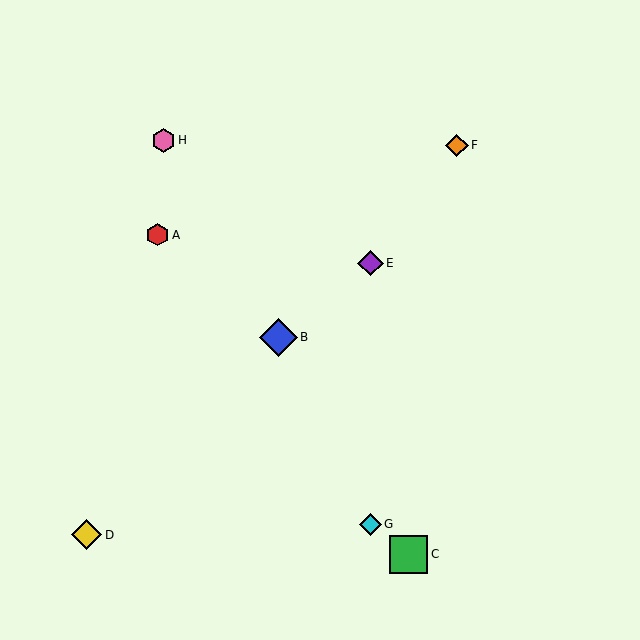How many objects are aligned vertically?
2 objects (E, G) are aligned vertically.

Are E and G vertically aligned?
Yes, both are at x≈370.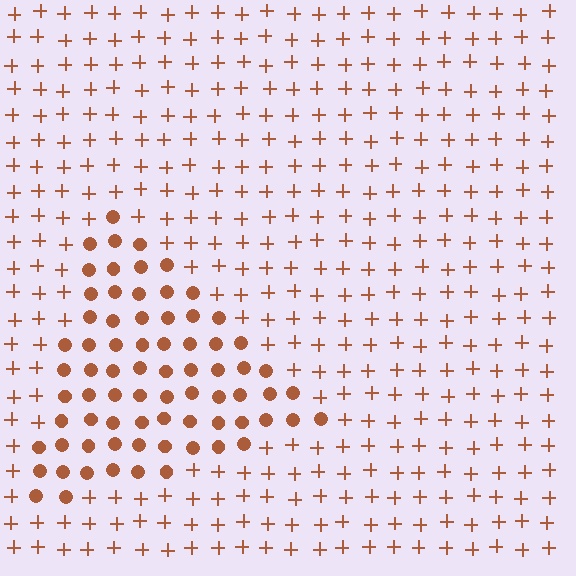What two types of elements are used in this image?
The image uses circles inside the triangle region and plus signs outside it.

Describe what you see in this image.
The image is filled with small brown elements arranged in a uniform grid. A triangle-shaped region contains circles, while the surrounding area contains plus signs. The boundary is defined purely by the change in element shape.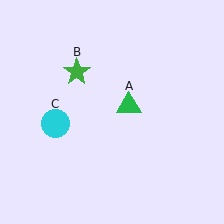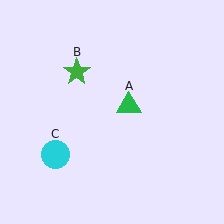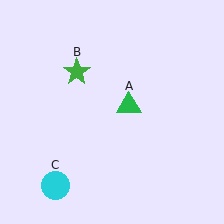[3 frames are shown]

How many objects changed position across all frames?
1 object changed position: cyan circle (object C).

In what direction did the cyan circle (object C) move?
The cyan circle (object C) moved down.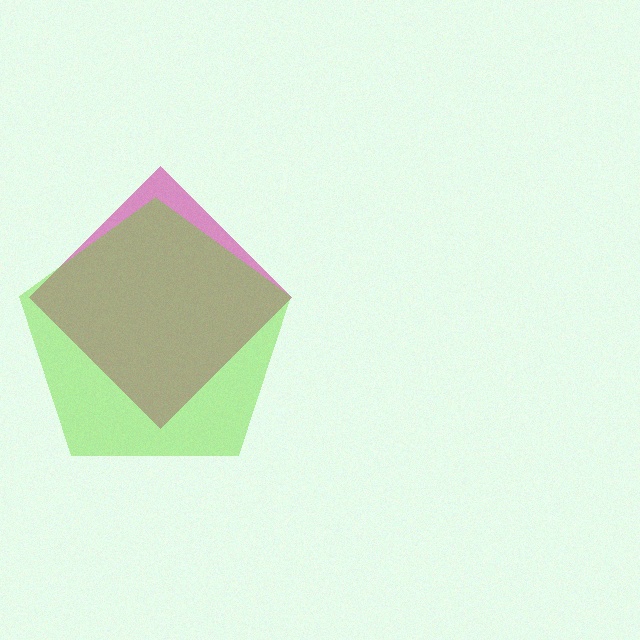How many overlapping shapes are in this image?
There are 2 overlapping shapes in the image.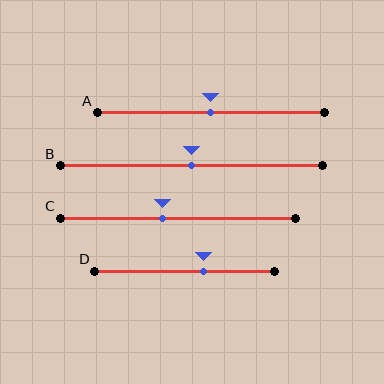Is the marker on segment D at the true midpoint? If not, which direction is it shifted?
No, the marker on segment D is shifted to the right by about 10% of the segment length.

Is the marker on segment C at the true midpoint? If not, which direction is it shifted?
No, the marker on segment C is shifted to the left by about 6% of the segment length.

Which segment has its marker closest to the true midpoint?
Segment A has its marker closest to the true midpoint.